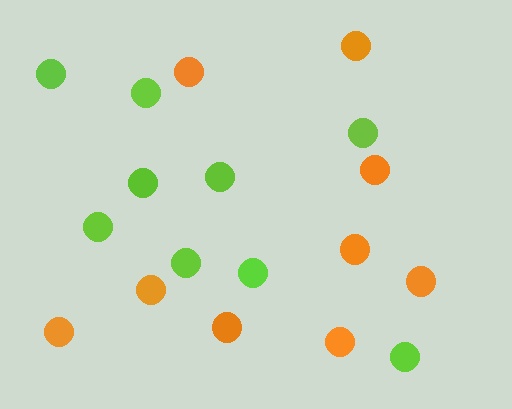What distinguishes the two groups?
There are 2 groups: one group of lime circles (9) and one group of orange circles (9).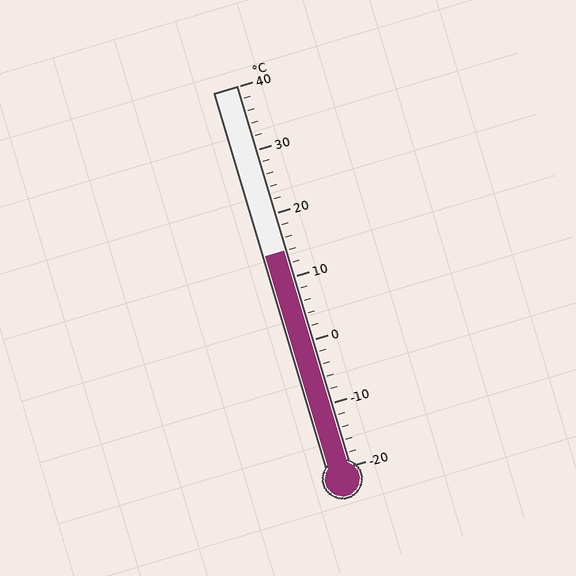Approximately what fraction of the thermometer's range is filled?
The thermometer is filled to approximately 55% of its range.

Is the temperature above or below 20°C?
The temperature is below 20°C.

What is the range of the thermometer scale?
The thermometer scale ranges from -20°C to 40°C.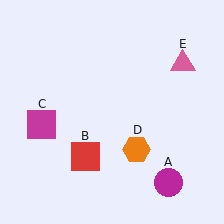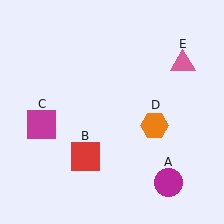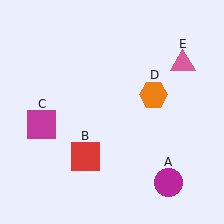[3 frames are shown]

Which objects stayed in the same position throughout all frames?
Magenta circle (object A) and red square (object B) and magenta square (object C) and pink triangle (object E) remained stationary.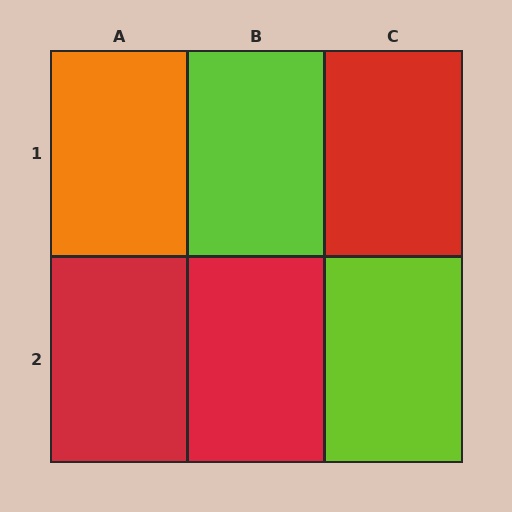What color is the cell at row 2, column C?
Lime.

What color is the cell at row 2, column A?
Red.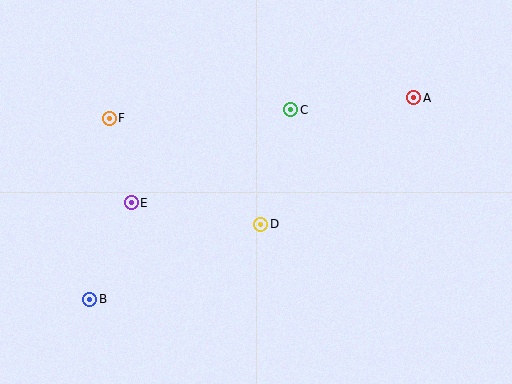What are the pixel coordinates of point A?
Point A is at (414, 98).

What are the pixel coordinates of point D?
Point D is at (261, 224).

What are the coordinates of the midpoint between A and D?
The midpoint between A and D is at (337, 161).